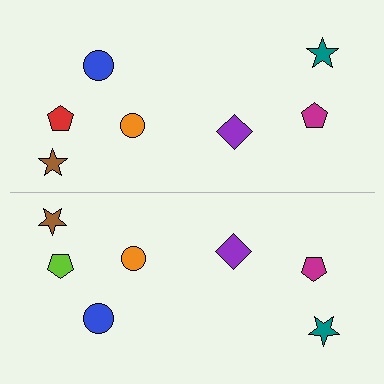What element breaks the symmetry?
The lime pentagon on the bottom side breaks the symmetry — its mirror counterpart is red.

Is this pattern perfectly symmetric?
No, the pattern is not perfectly symmetric. The lime pentagon on the bottom side breaks the symmetry — its mirror counterpart is red.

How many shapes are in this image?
There are 14 shapes in this image.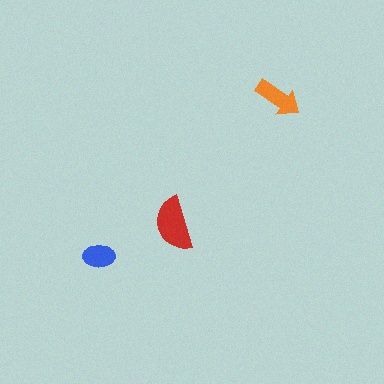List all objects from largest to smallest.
The red semicircle, the orange arrow, the blue ellipse.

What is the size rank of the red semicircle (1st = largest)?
1st.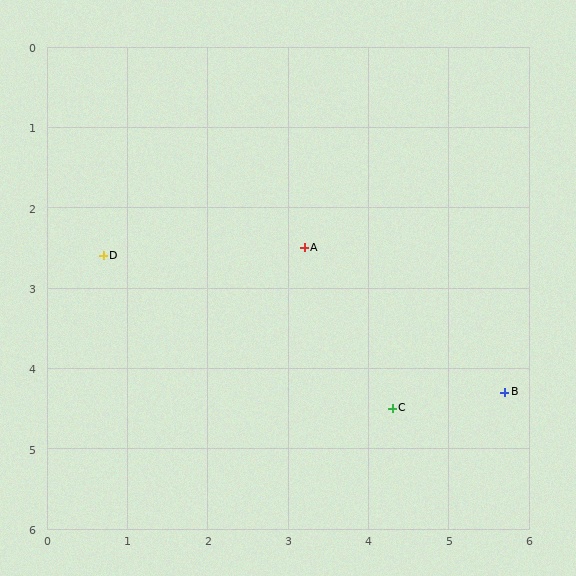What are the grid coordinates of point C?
Point C is at approximately (4.3, 4.5).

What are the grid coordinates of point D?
Point D is at approximately (0.7, 2.6).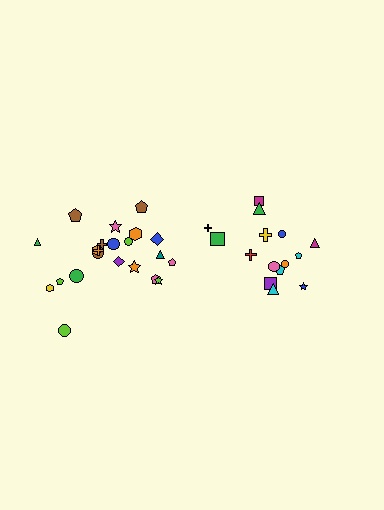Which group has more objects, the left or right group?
The left group.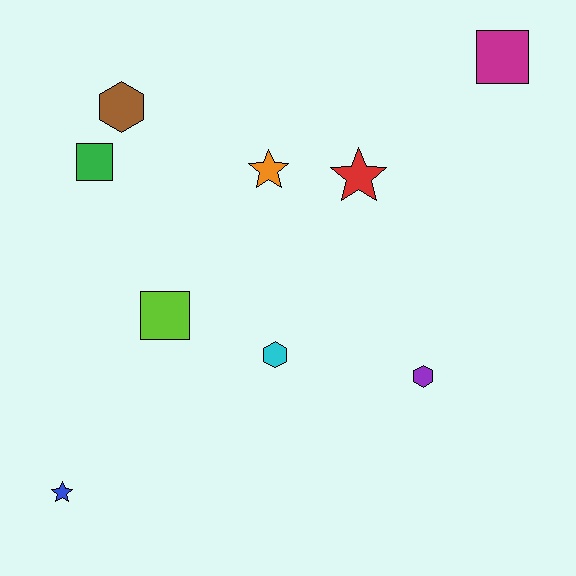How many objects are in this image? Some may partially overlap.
There are 9 objects.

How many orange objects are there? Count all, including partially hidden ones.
There is 1 orange object.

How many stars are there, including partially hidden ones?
There are 3 stars.